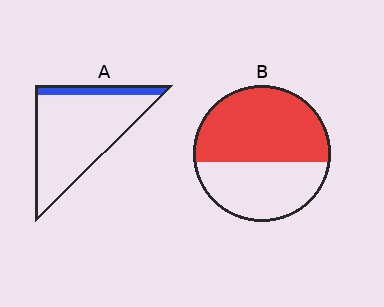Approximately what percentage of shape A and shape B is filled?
A is approximately 15% and B is approximately 60%.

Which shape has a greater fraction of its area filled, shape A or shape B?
Shape B.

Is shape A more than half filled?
No.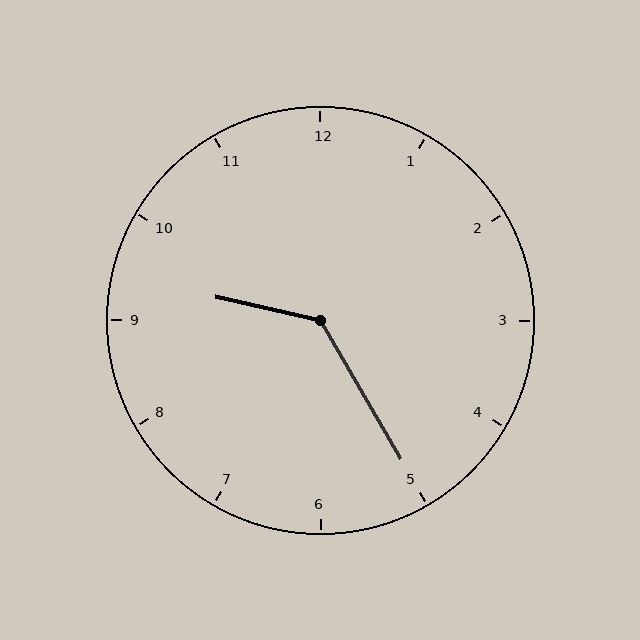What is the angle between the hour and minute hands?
Approximately 132 degrees.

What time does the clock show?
9:25.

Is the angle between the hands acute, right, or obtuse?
It is obtuse.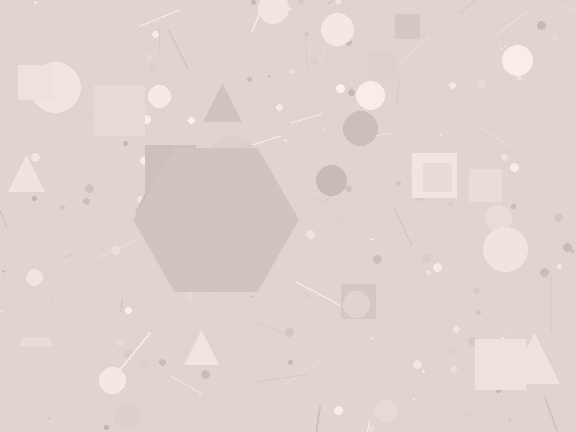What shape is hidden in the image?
A hexagon is hidden in the image.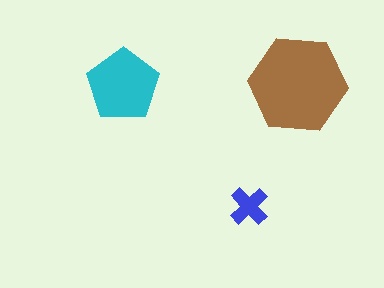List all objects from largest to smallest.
The brown hexagon, the cyan pentagon, the blue cross.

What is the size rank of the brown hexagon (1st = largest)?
1st.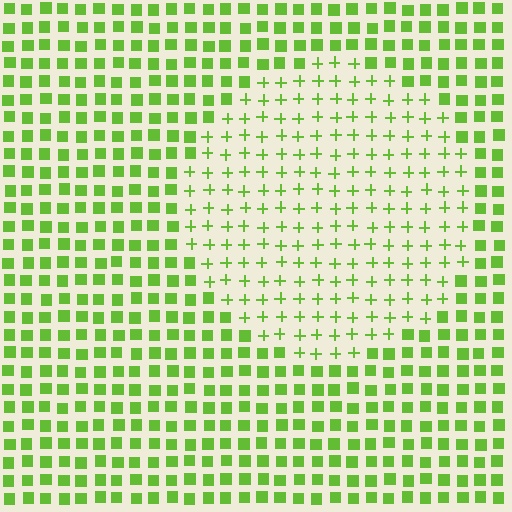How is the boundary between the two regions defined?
The boundary is defined by a change in element shape: plus signs inside vs. squares outside. All elements share the same color and spacing.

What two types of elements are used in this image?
The image uses plus signs inside the circle region and squares outside it.